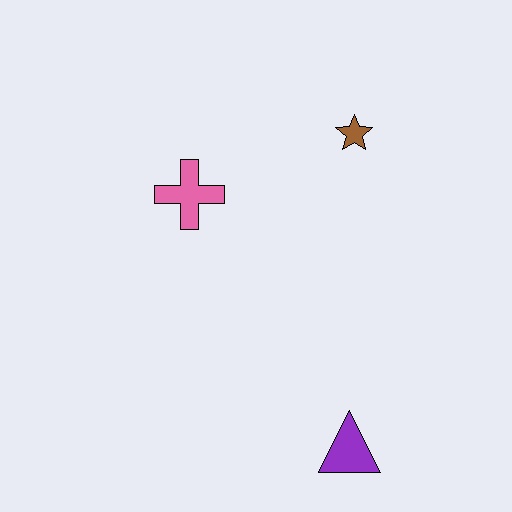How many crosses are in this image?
There is 1 cross.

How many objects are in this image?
There are 3 objects.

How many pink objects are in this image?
There is 1 pink object.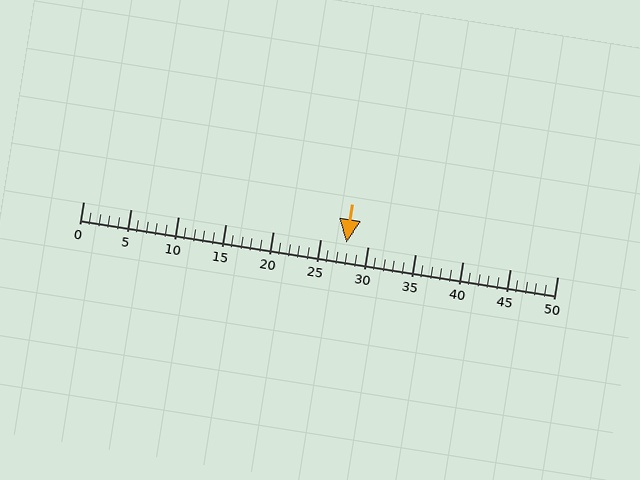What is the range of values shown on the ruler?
The ruler shows values from 0 to 50.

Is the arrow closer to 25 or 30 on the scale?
The arrow is closer to 30.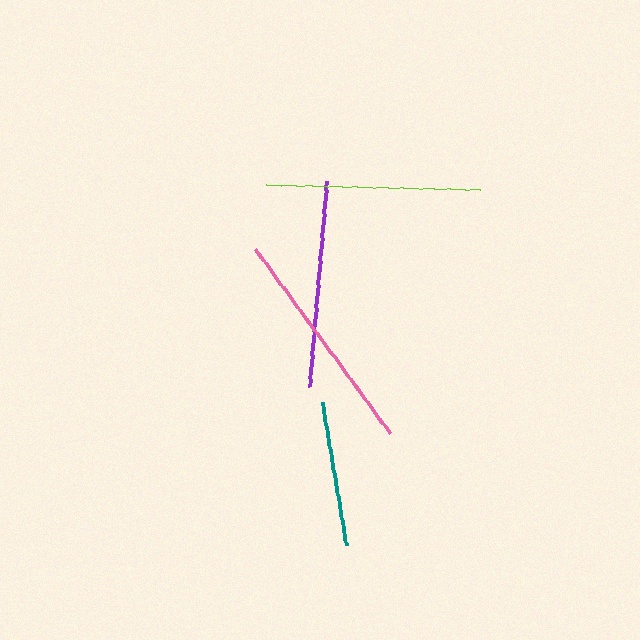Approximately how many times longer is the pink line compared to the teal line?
The pink line is approximately 1.6 times the length of the teal line.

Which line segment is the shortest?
The teal line is the shortest at approximately 145 pixels.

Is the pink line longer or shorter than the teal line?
The pink line is longer than the teal line.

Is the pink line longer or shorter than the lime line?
The pink line is longer than the lime line.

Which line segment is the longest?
The pink line is the longest at approximately 229 pixels.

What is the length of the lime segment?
The lime segment is approximately 214 pixels long.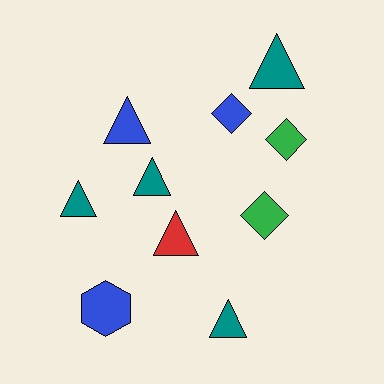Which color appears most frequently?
Teal, with 4 objects.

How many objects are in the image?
There are 10 objects.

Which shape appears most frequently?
Triangle, with 6 objects.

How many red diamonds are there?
There are no red diamonds.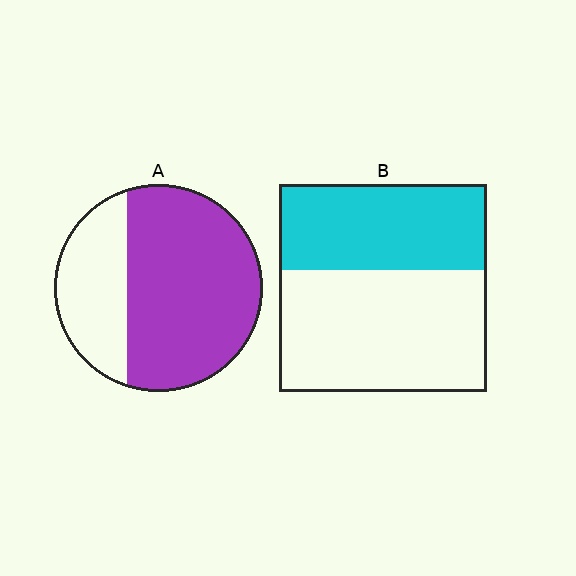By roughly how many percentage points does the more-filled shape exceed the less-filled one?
By roughly 30 percentage points (A over B).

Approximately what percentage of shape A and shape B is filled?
A is approximately 70% and B is approximately 40%.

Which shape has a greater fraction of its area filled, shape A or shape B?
Shape A.